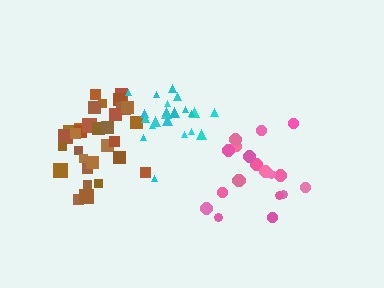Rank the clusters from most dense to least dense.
brown, cyan, pink.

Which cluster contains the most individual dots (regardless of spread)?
Brown (33).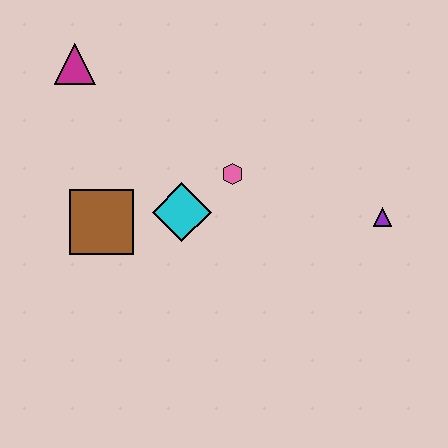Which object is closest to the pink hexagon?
The cyan diamond is closest to the pink hexagon.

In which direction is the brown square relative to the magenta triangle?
The brown square is below the magenta triangle.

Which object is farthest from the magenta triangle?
The purple triangle is farthest from the magenta triangle.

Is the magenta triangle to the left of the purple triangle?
Yes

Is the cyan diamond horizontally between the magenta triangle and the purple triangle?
Yes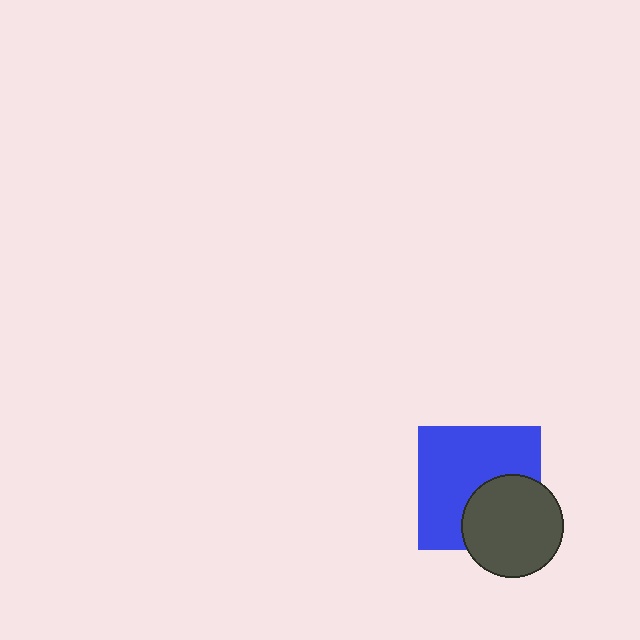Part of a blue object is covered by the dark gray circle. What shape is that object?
It is a square.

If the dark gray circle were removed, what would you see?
You would see the complete blue square.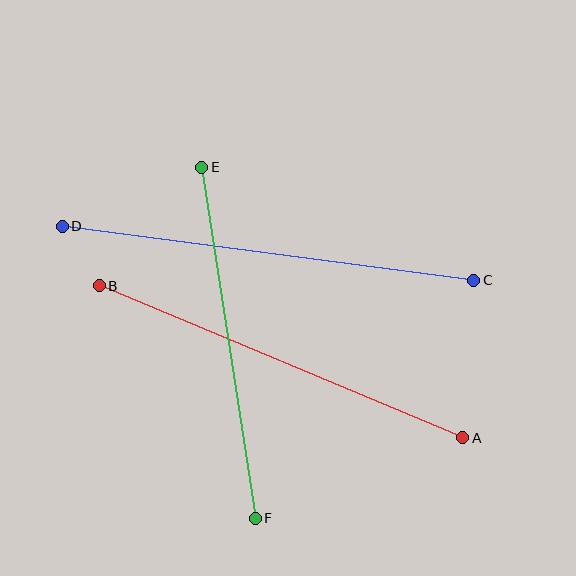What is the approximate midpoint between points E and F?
The midpoint is at approximately (228, 343) pixels.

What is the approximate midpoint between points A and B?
The midpoint is at approximately (281, 362) pixels.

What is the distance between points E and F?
The distance is approximately 355 pixels.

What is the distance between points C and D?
The distance is approximately 415 pixels.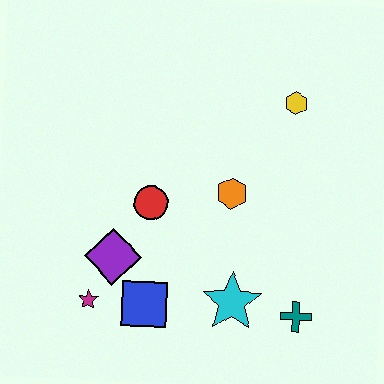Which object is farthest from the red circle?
The teal cross is farthest from the red circle.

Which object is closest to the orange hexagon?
The red circle is closest to the orange hexagon.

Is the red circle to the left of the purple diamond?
No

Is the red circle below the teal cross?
No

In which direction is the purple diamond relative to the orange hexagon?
The purple diamond is to the left of the orange hexagon.